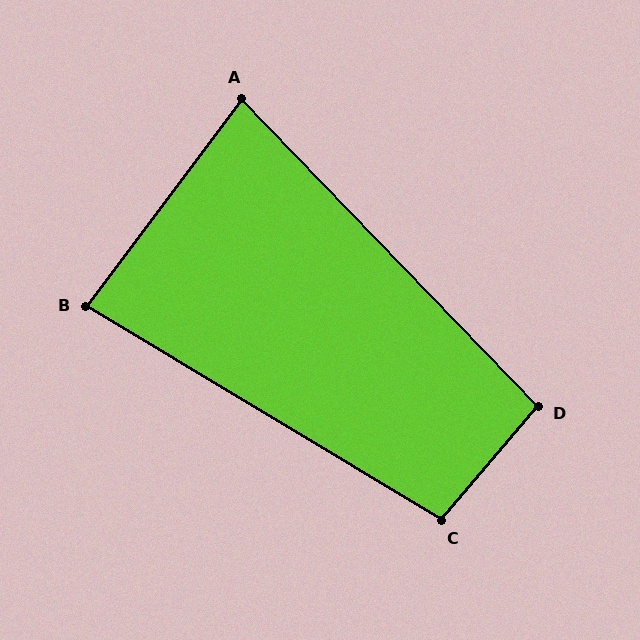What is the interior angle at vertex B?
Approximately 84 degrees (acute).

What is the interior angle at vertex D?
Approximately 96 degrees (obtuse).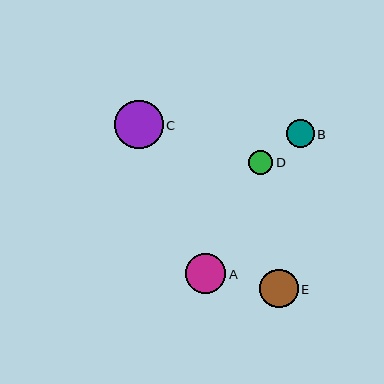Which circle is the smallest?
Circle D is the smallest with a size of approximately 24 pixels.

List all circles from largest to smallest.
From largest to smallest: C, A, E, B, D.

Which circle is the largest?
Circle C is the largest with a size of approximately 49 pixels.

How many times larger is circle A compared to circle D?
Circle A is approximately 1.7 times the size of circle D.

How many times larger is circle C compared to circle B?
Circle C is approximately 1.7 times the size of circle B.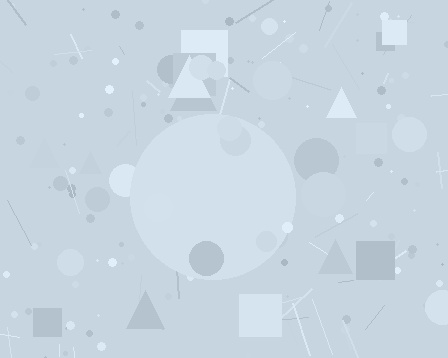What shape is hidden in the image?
A circle is hidden in the image.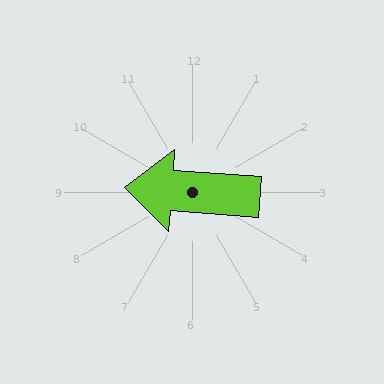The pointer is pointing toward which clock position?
Roughly 9 o'clock.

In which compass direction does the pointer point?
West.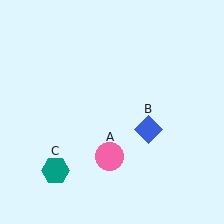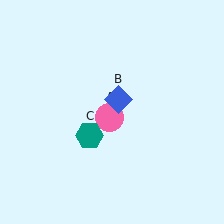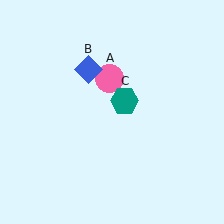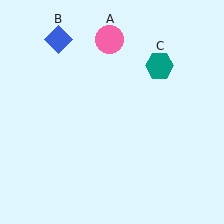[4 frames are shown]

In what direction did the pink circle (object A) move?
The pink circle (object A) moved up.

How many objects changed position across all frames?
3 objects changed position: pink circle (object A), blue diamond (object B), teal hexagon (object C).